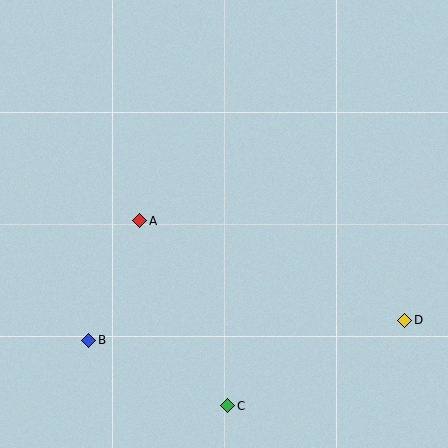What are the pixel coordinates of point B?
Point B is at (89, 340).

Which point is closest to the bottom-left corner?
Point B is closest to the bottom-left corner.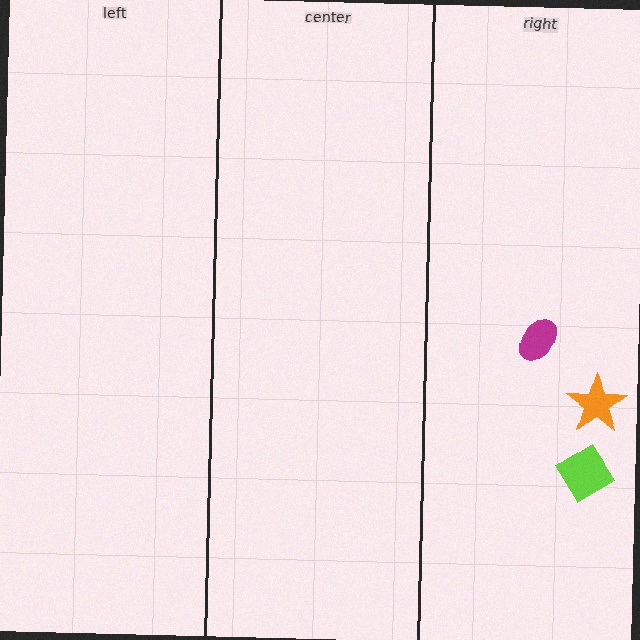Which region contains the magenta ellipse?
The right region.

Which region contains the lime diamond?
The right region.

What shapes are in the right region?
The magenta ellipse, the orange star, the lime diamond.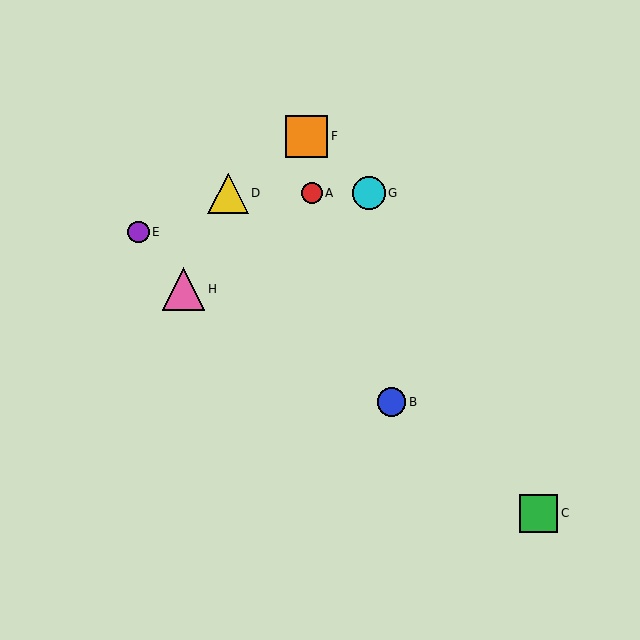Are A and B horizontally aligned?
No, A is at y≈193 and B is at y≈402.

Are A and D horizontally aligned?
Yes, both are at y≈193.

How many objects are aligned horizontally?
3 objects (A, D, G) are aligned horizontally.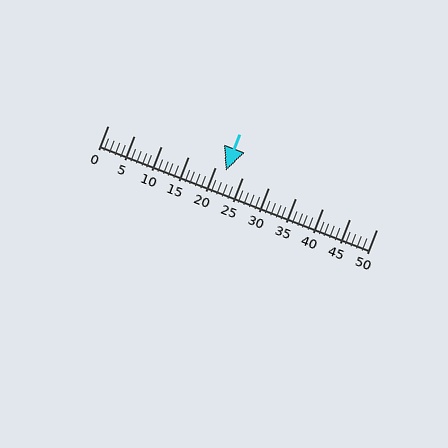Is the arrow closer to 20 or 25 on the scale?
The arrow is closer to 20.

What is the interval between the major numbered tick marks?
The major tick marks are spaced 5 units apart.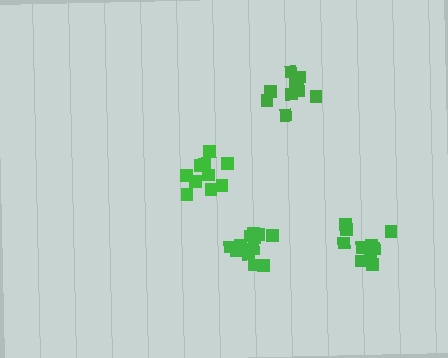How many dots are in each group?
Group 1: 10 dots, Group 2: 12 dots, Group 3: 10 dots, Group 4: 10 dots (42 total).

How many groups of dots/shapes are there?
There are 4 groups.